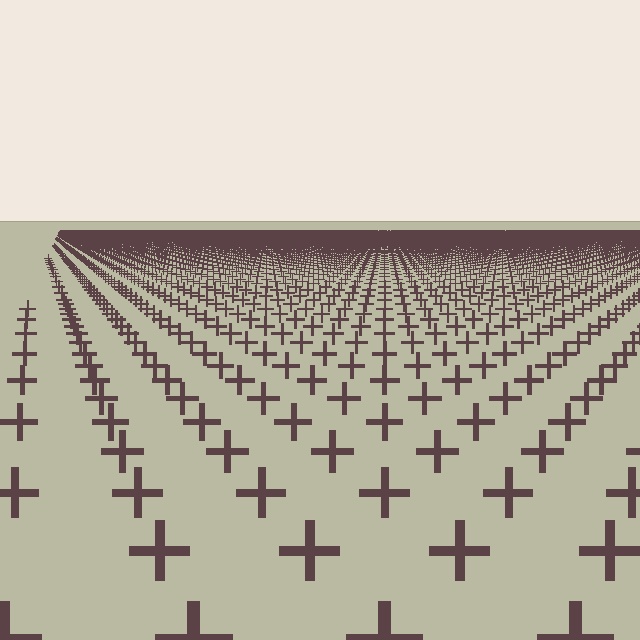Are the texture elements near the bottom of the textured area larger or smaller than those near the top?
Larger. Near the bottom, elements are closer to the viewer and appear at a bigger on-screen size.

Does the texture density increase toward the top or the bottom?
Density increases toward the top.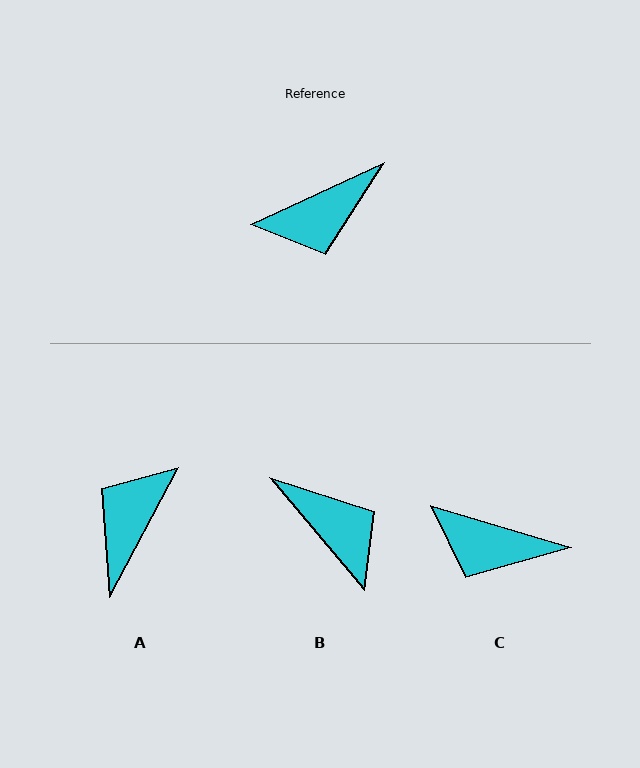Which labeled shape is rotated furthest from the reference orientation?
A, about 143 degrees away.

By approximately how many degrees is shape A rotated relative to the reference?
Approximately 143 degrees clockwise.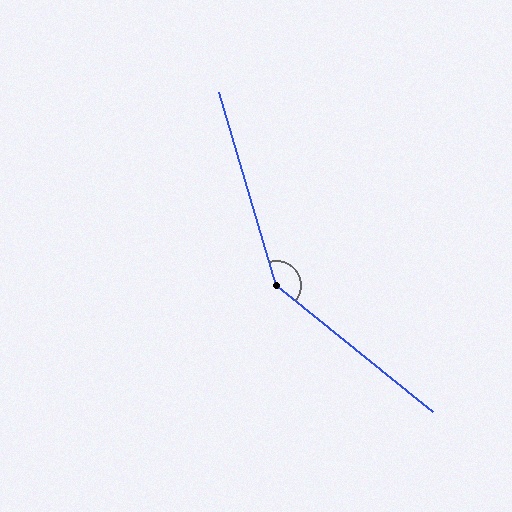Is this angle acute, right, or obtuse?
It is obtuse.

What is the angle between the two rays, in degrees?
Approximately 145 degrees.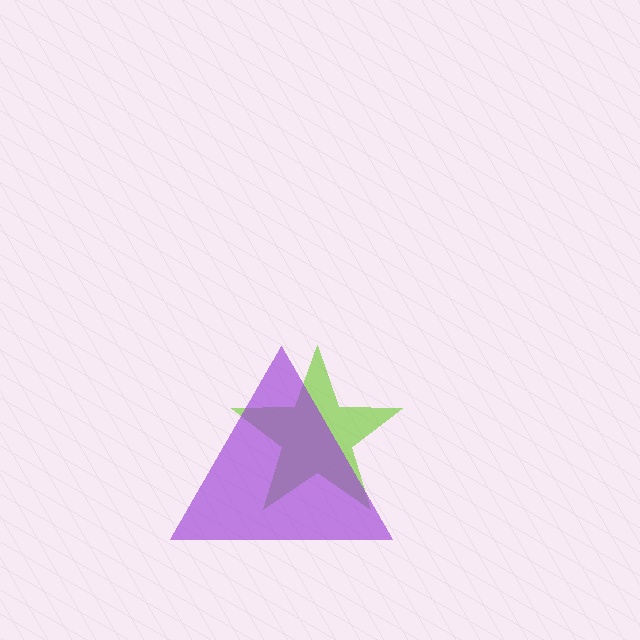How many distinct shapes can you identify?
There are 2 distinct shapes: a lime star, a purple triangle.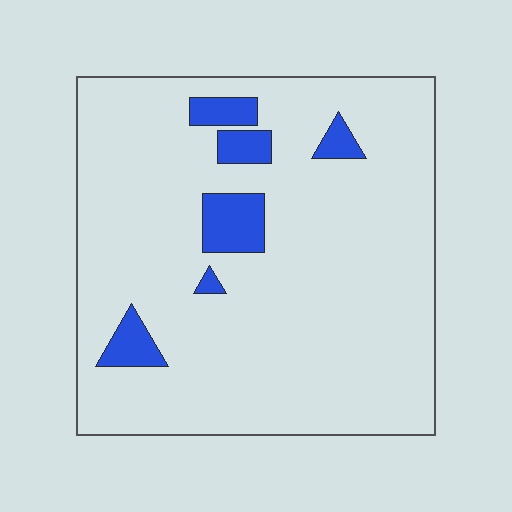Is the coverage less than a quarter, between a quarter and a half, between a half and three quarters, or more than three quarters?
Less than a quarter.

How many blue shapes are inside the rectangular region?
6.